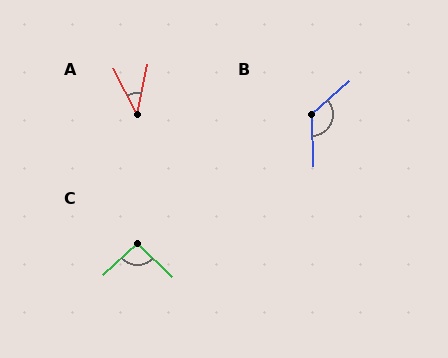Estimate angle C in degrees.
Approximately 93 degrees.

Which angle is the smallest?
A, at approximately 38 degrees.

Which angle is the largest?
B, at approximately 130 degrees.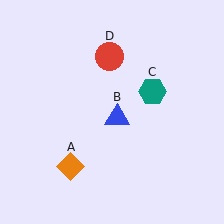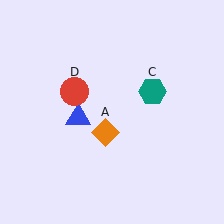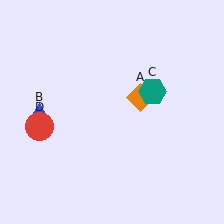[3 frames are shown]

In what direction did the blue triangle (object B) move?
The blue triangle (object B) moved left.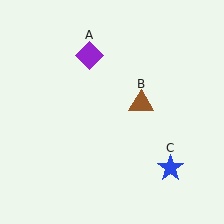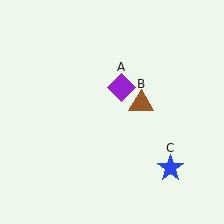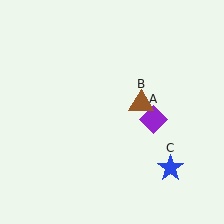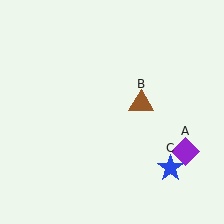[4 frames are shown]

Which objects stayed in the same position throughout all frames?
Brown triangle (object B) and blue star (object C) remained stationary.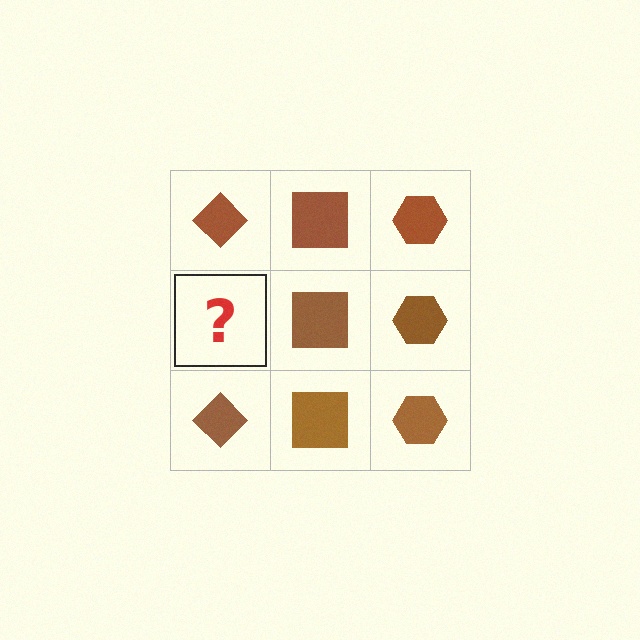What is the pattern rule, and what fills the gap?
The rule is that each column has a consistent shape. The gap should be filled with a brown diamond.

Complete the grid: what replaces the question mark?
The question mark should be replaced with a brown diamond.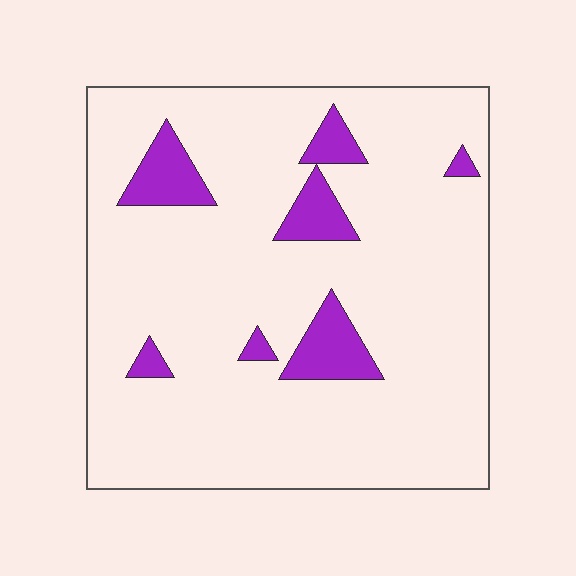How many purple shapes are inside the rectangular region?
7.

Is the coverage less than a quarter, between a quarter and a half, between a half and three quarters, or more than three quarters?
Less than a quarter.